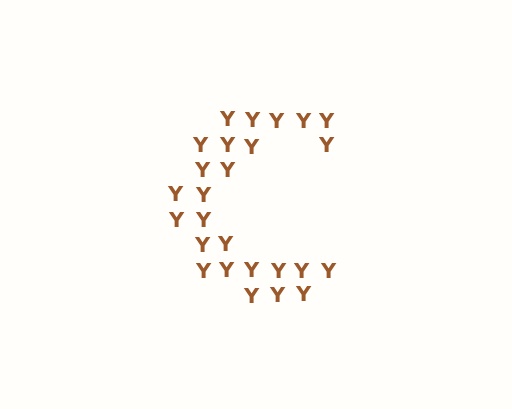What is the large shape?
The large shape is the letter C.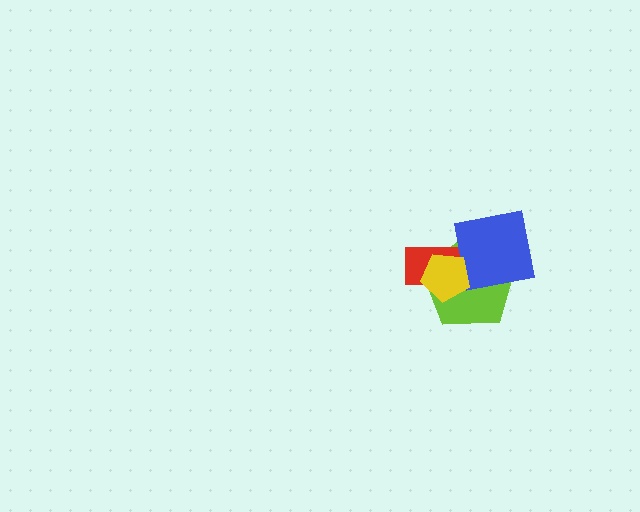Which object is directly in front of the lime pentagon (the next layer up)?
The red rectangle is directly in front of the lime pentagon.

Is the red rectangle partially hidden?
Yes, it is partially covered by another shape.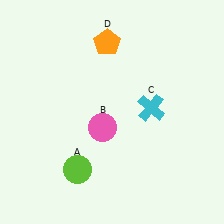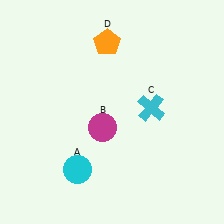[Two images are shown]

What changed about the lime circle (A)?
In Image 1, A is lime. In Image 2, it changed to cyan.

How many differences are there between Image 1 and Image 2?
There are 2 differences between the two images.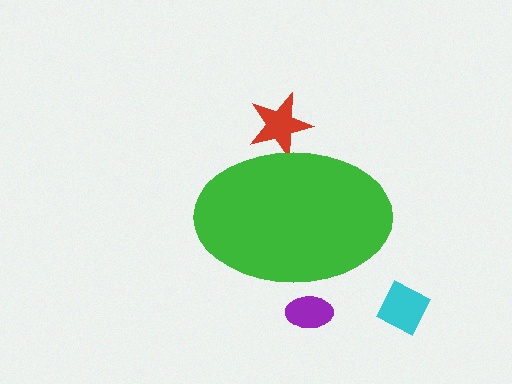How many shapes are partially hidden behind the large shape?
2 shapes are partially hidden.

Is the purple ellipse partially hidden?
Yes, the purple ellipse is partially hidden behind the green ellipse.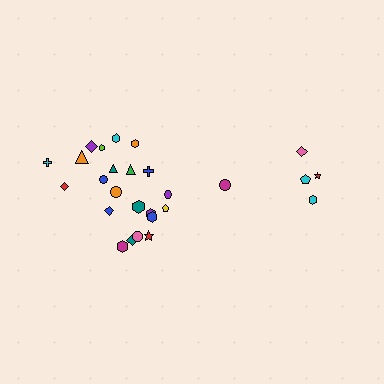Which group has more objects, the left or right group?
The left group.